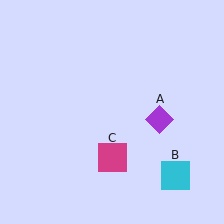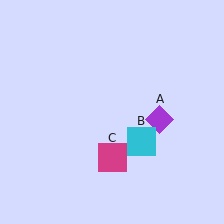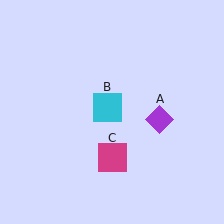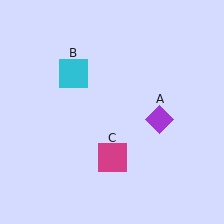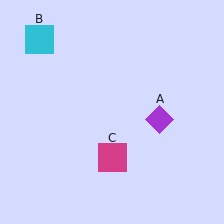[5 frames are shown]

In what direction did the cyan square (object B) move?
The cyan square (object B) moved up and to the left.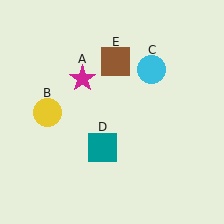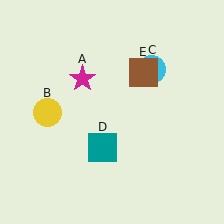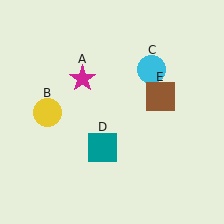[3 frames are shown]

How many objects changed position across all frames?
1 object changed position: brown square (object E).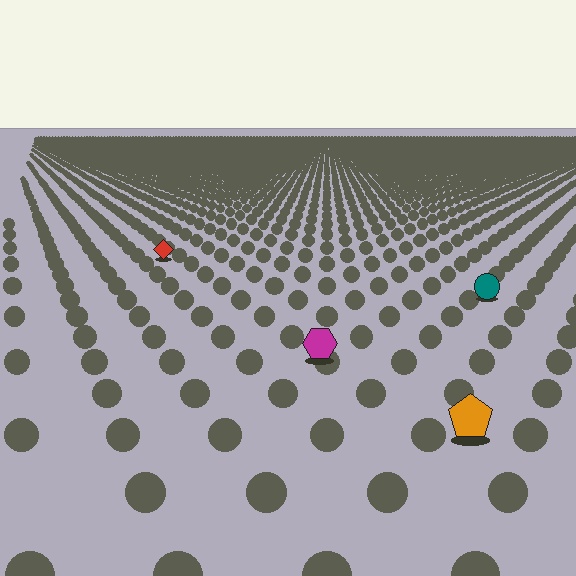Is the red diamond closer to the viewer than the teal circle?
No. The teal circle is closer — you can tell from the texture gradient: the ground texture is coarser near it.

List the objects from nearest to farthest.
From nearest to farthest: the orange pentagon, the magenta hexagon, the teal circle, the red diamond.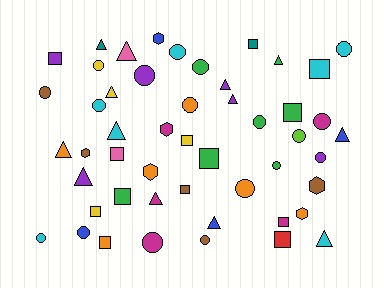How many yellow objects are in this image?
There are 4 yellow objects.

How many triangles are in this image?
There are 13 triangles.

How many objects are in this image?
There are 50 objects.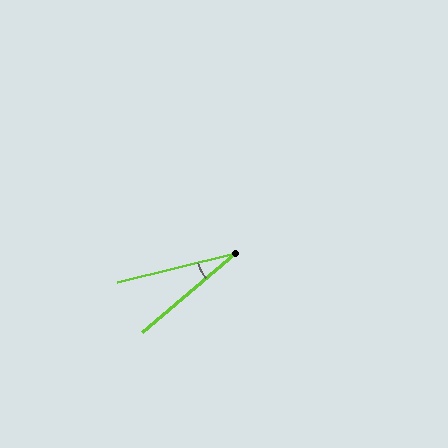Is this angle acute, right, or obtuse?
It is acute.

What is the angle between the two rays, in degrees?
Approximately 26 degrees.